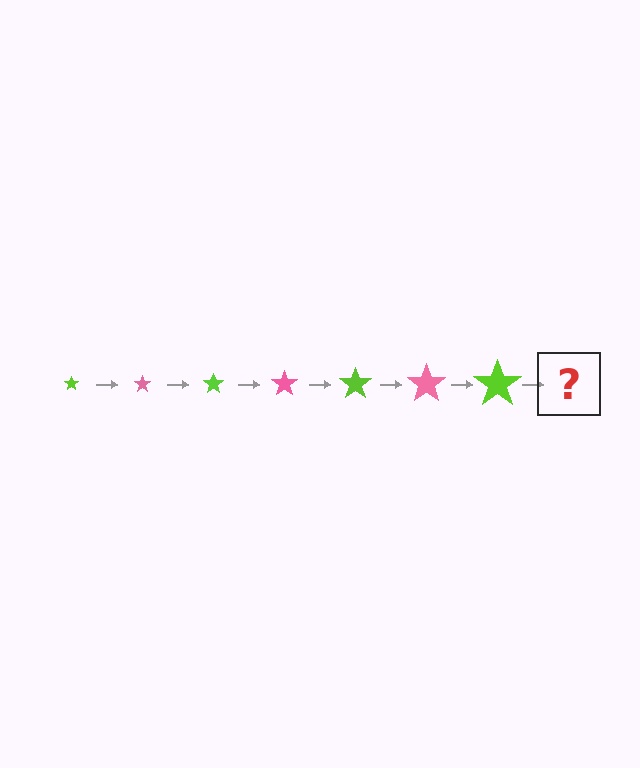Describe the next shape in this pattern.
It should be a pink star, larger than the previous one.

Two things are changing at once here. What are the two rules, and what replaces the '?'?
The two rules are that the star grows larger each step and the color cycles through lime and pink. The '?' should be a pink star, larger than the previous one.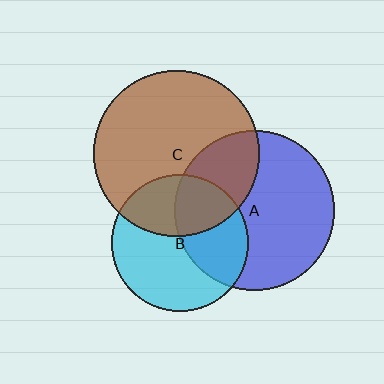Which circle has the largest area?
Circle C (brown).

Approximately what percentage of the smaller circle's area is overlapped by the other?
Approximately 30%.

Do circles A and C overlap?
Yes.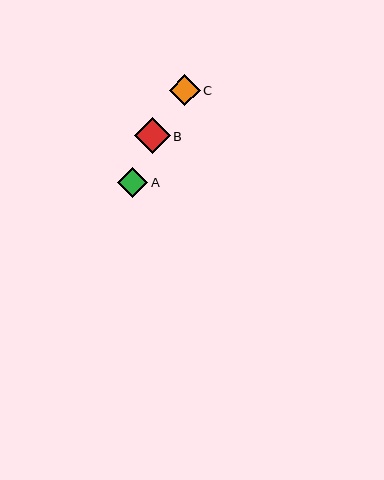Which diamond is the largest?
Diamond B is the largest with a size of approximately 36 pixels.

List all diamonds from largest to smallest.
From largest to smallest: B, C, A.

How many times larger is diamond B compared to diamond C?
Diamond B is approximately 1.1 times the size of diamond C.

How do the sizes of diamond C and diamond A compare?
Diamond C and diamond A are approximately the same size.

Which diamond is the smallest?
Diamond A is the smallest with a size of approximately 30 pixels.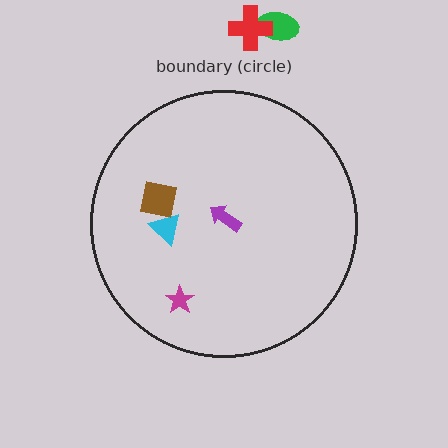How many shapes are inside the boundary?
4 inside, 2 outside.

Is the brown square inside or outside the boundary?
Inside.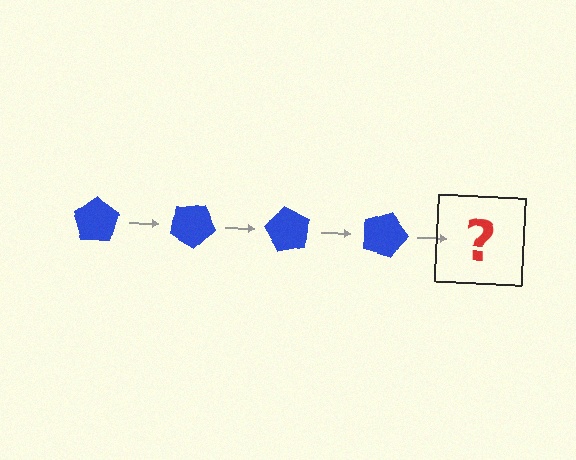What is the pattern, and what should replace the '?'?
The pattern is that the pentagon rotates 30 degrees each step. The '?' should be a blue pentagon rotated 120 degrees.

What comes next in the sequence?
The next element should be a blue pentagon rotated 120 degrees.